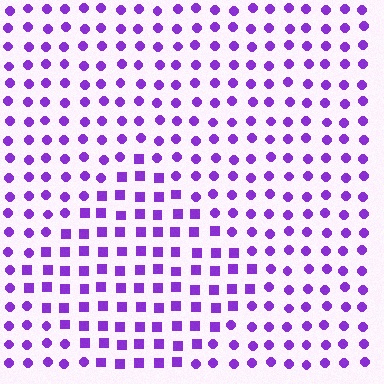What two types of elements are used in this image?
The image uses squares inside the diamond region and circles outside it.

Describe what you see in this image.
The image is filled with small purple elements arranged in a uniform grid. A diamond-shaped region contains squares, while the surrounding area contains circles. The boundary is defined purely by the change in element shape.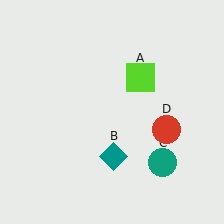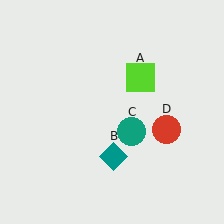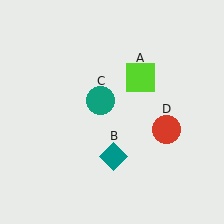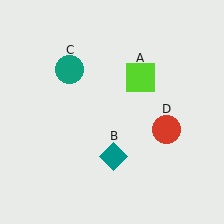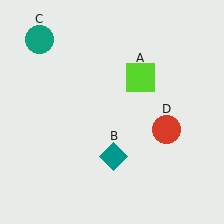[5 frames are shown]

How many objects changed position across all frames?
1 object changed position: teal circle (object C).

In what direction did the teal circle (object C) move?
The teal circle (object C) moved up and to the left.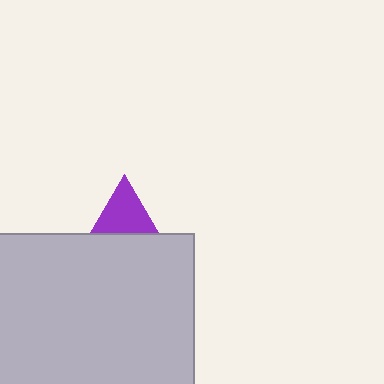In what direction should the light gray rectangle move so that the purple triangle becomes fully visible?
The light gray rectangle should move down. That is the shortest direction to clear the overlap and leave the purple triangle fully visible.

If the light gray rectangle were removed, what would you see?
You would see the complete purple triangle.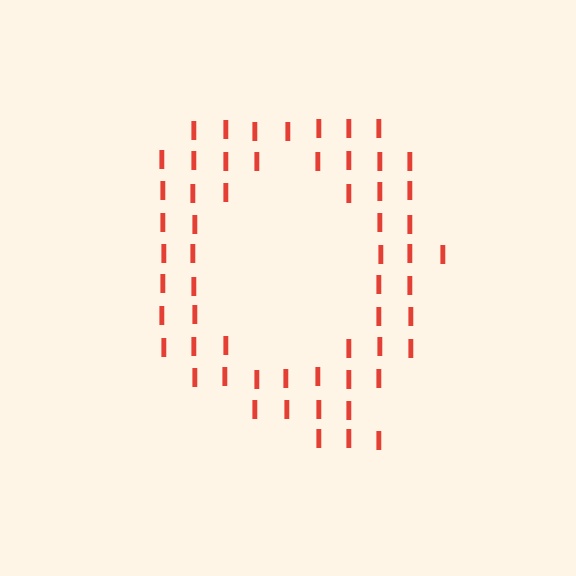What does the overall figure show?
The overall figure shows the letter Q.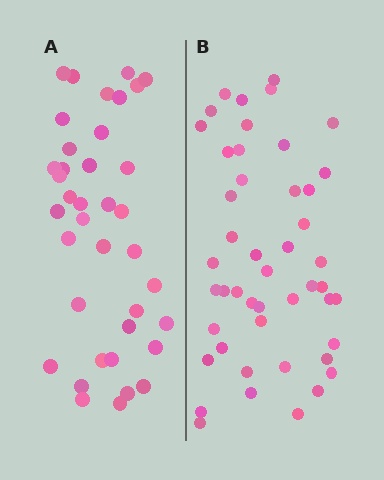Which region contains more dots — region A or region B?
Region B (the right region) has more dots.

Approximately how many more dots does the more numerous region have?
Region B has roughly 8 or so more dots than region A.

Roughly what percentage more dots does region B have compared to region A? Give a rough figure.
About 25% more.